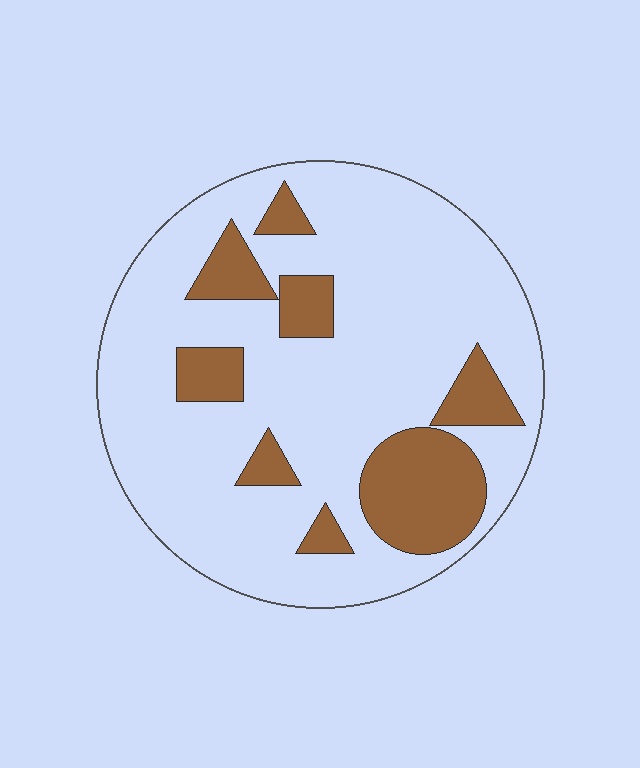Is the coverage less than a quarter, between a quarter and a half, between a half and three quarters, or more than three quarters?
Less than a quarter.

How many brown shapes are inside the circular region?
8.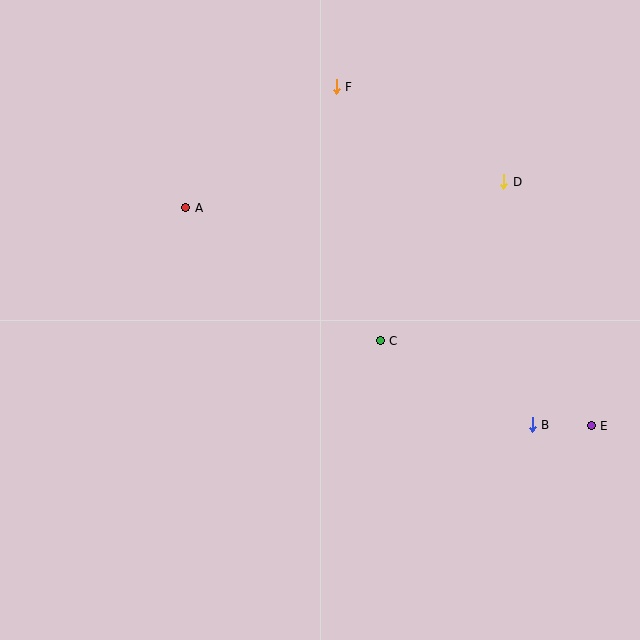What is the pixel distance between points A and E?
The distance between A and E is 460 pixels.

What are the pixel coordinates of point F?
Point F is at (336, 87).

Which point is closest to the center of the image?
Point C at (380, 341) is closest to the center.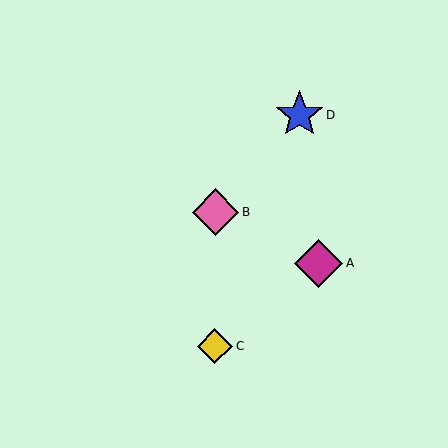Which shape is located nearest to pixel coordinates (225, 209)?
The pink diamond (labeled B) at (215, 212) is nearest to that location.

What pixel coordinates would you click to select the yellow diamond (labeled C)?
Click at (215, 346) to select the yellow diamond C.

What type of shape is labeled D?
Shape D is a blue star.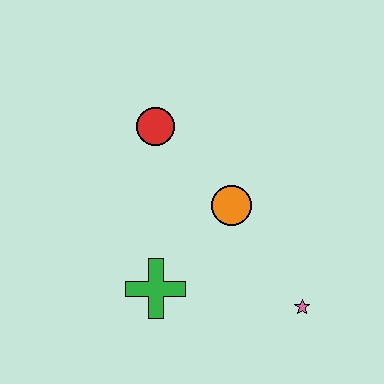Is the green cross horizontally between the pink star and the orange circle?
No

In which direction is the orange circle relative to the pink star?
The orange circle is above the pink star.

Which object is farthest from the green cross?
The red circle is farthest from the green cross.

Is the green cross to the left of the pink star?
Yes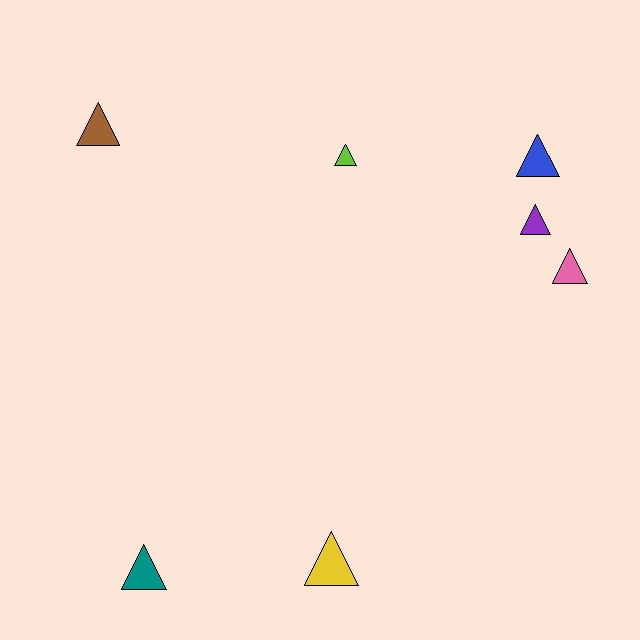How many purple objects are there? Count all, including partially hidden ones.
There is 1 purple object.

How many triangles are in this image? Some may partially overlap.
There are 7 triangles.